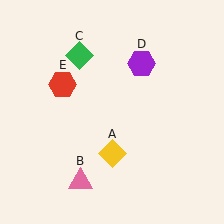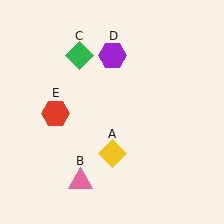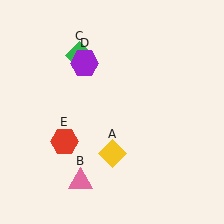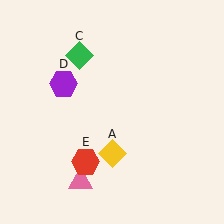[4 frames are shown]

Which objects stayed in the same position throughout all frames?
Yellow diamond (object A) and pink triangle (object B) and green diamond (object C) remained stationary.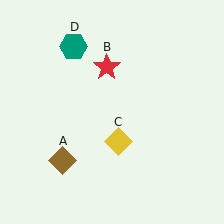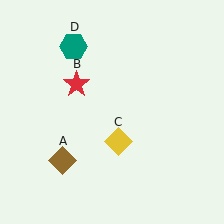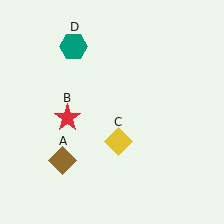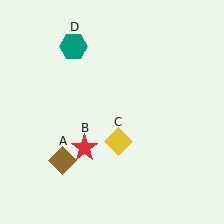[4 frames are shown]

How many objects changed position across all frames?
1 object changed position: red star (object B).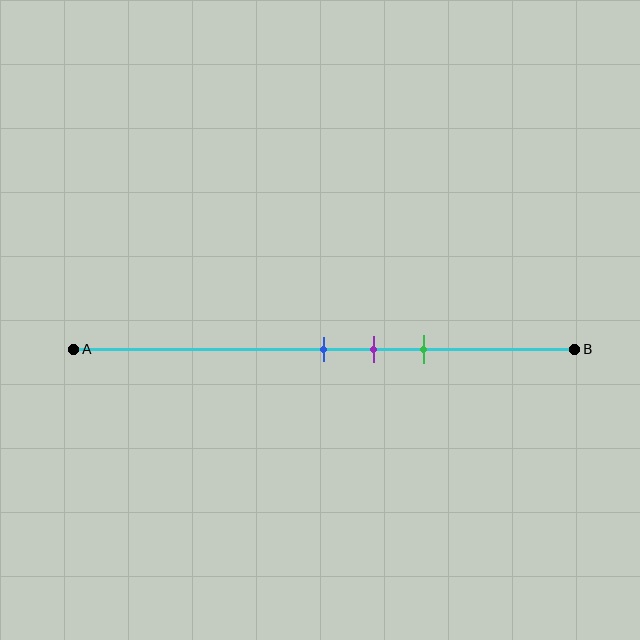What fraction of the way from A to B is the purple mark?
The purple mark is approximately 60% (0.6) of the way from A to B.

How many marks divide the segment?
There are 3 marks dividing the segment.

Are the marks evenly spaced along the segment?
Yes, the marks are approximately evenly spaced.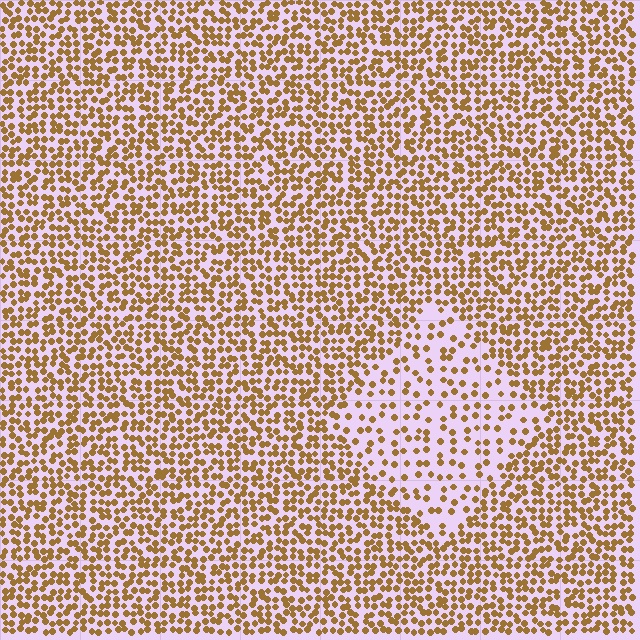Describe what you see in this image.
The image contains small brown elements arranged at two different densities. A diamond-shaped region is visible where the elements are less densely packed than the surrounding area.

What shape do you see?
I see a diamond.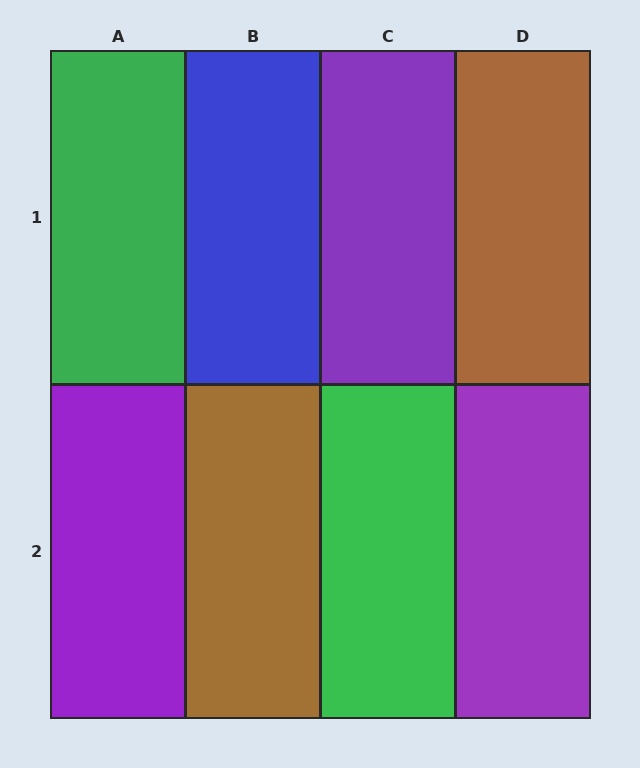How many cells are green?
2 cells are green.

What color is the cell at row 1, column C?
Purple.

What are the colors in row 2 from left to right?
Purple, brown, green, purple.